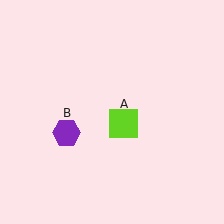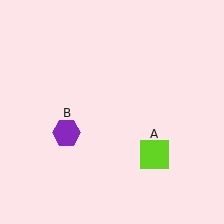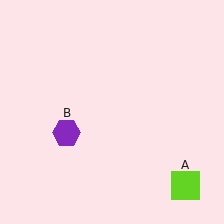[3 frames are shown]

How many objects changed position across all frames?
1 object changed position: lime square (object A).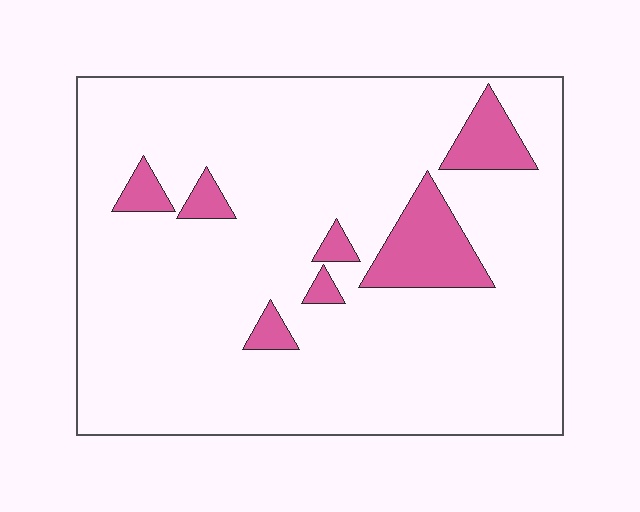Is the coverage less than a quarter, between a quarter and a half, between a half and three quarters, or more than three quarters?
Less than a quarter.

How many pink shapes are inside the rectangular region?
7.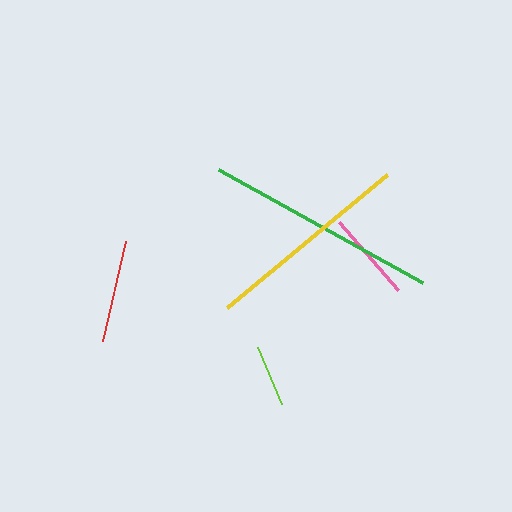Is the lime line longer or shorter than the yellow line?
The yellow line is longer than the lime line.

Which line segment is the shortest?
The lime line is the shortest at approximately 61 pixels.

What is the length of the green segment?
The green segment is approximately 233 pixels long.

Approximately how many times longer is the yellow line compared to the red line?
The yellow line is approximately 2.0 times the length of the red line.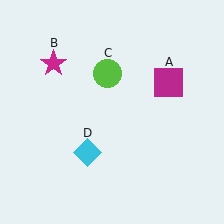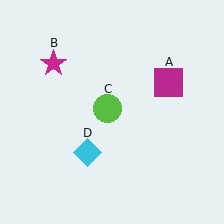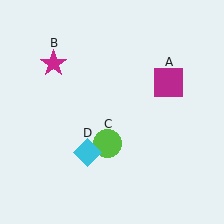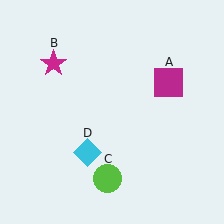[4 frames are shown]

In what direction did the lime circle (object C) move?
The lime circle (object C) moved down.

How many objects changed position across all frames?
1 object changed position: lime circle (object C).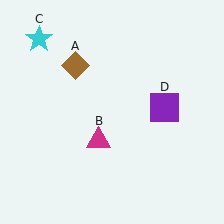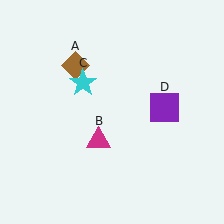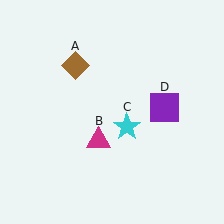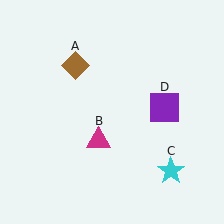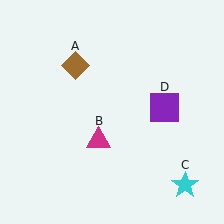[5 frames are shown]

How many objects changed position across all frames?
1 object changed position: cyan star (object C).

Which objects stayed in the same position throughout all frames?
Brown diamond (object A) and magenta triangle (object B) and purple square (object D) remained stationary.